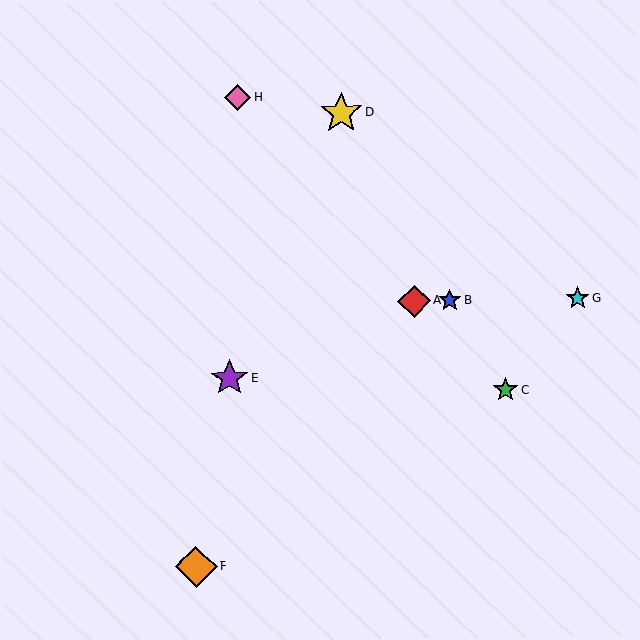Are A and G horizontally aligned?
Yes, both are at y≈301.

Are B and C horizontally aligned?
No, B is at y≈300 and C is at y≈390.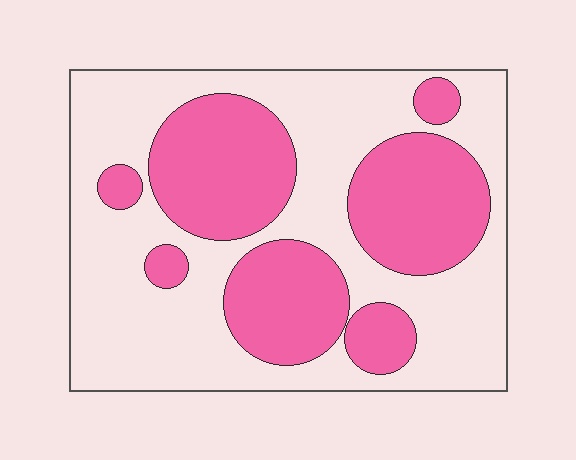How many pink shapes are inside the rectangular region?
7.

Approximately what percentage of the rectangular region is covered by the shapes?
Approximately 40%.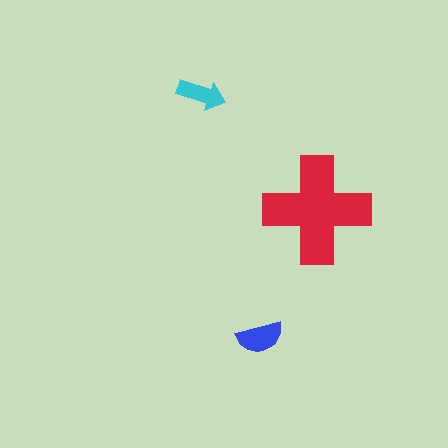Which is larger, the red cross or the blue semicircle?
The red cross.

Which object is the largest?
The red cross.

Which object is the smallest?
The cyan arrow.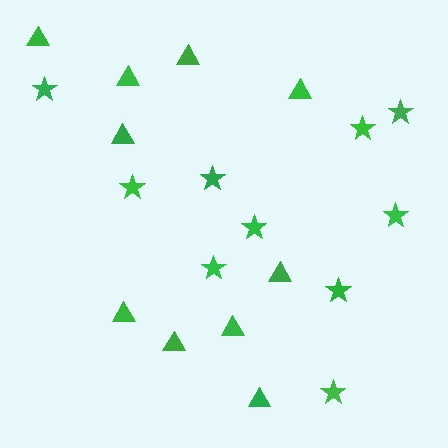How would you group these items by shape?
There are 2 groups: one group of stars (10) and one group of triangles (10).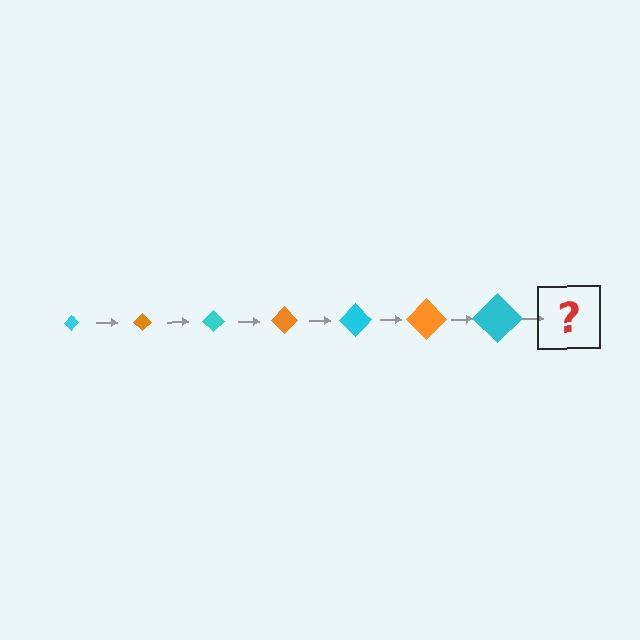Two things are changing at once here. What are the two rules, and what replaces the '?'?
The two rules are that the diamond grows larger each step and the color cycles through cyan and orange. The '?' should be an orange diamond, larger than the previous one.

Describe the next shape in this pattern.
It should be an orange diamond, larger than the previous one.